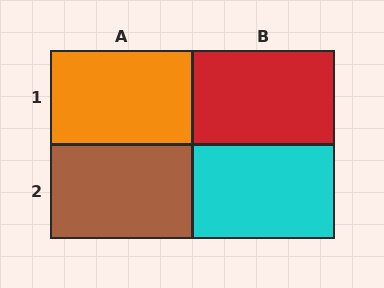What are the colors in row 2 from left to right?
Brown, cyan.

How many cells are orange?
1 cell is orange.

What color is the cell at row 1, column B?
Red.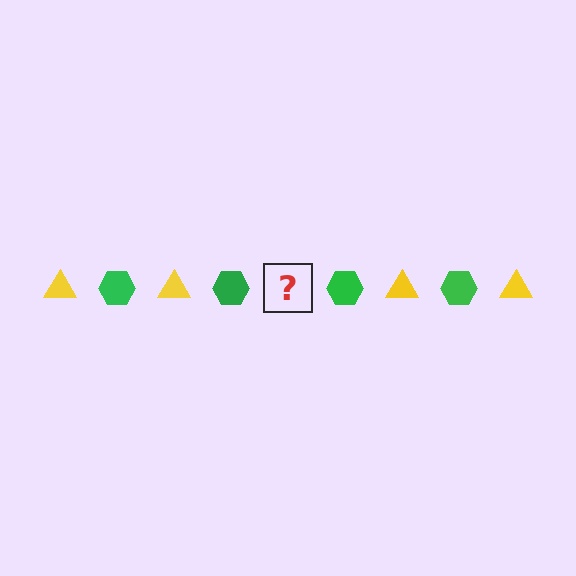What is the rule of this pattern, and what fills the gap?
The rule is that the pattern alternates between yellow triangle and green hexagon. The gap should be filled with a yellow triangle.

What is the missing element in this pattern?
The missing element is a yellow triangle.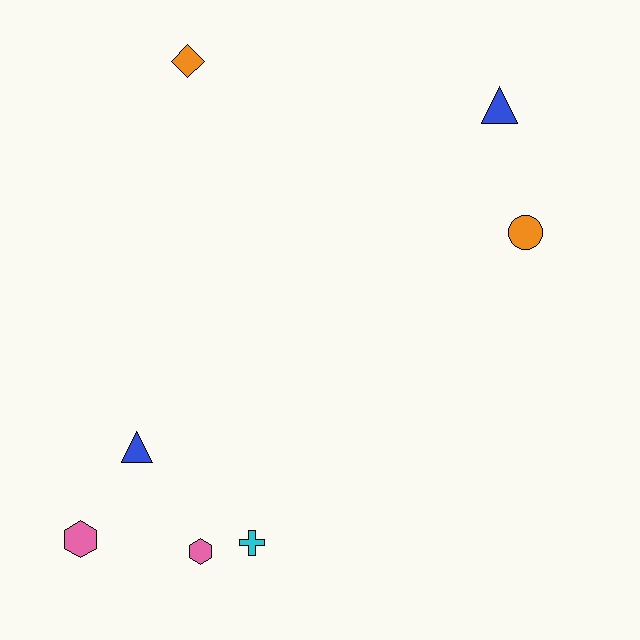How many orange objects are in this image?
There are 2 orange objects.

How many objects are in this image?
There are 7 objects.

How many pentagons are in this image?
There are no pentagons.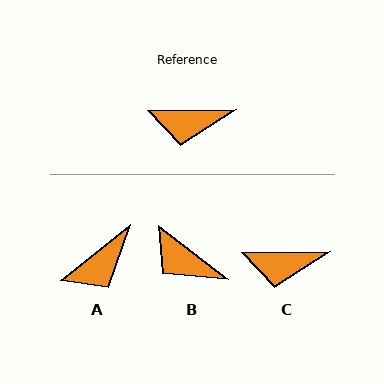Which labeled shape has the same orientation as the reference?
C.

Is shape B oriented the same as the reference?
No, it is off by about 38 degrees.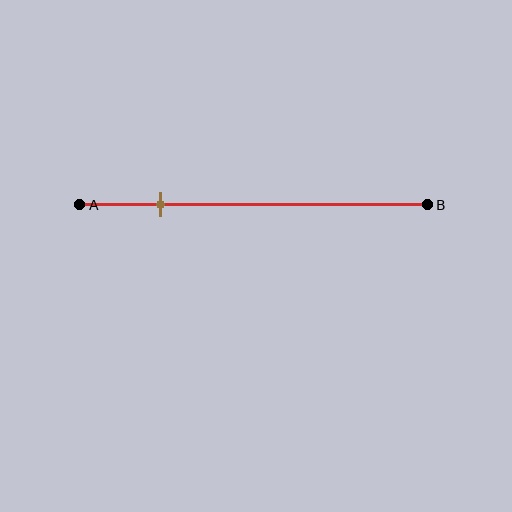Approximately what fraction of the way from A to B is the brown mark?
The brown mark is approximately 25% of the way from A to B.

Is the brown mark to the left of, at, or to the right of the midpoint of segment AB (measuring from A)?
The brown mark is to the left of the midpoint of segment AB.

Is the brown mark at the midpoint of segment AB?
No, the mark is at about 25% from A, not at the 50% midpoint.